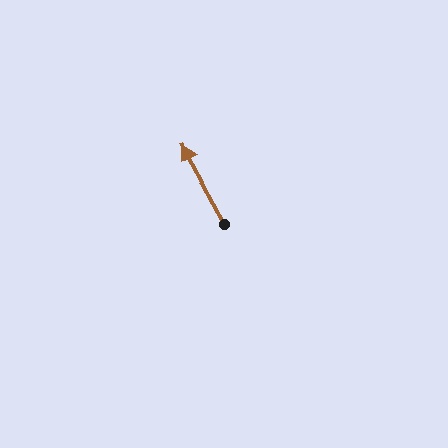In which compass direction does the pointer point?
Northwest.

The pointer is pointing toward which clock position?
Roughly 11 o'clock.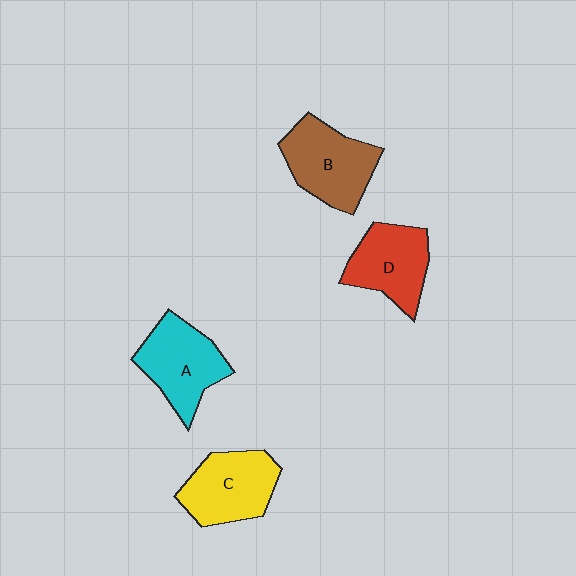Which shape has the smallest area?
Shape D (red).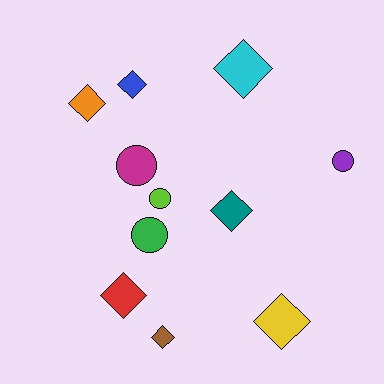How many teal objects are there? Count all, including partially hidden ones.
There is 1 teal object.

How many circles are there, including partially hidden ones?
There are 4 circles.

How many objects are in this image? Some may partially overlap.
There are 11 objects.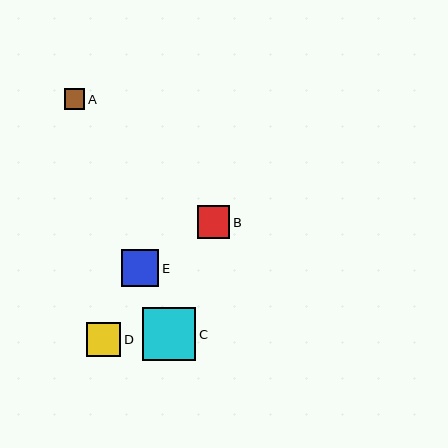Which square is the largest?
Square C is the largest with a size of approximately 53 pixels.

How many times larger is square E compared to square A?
Square E is approximately 1.8 times the size of square A.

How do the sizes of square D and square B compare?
Square D and square B are approximately the same size.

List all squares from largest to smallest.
From largest to smallest: C, E, D, B, A.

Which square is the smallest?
Square A is the smallest with a size of approximately 20 pixels.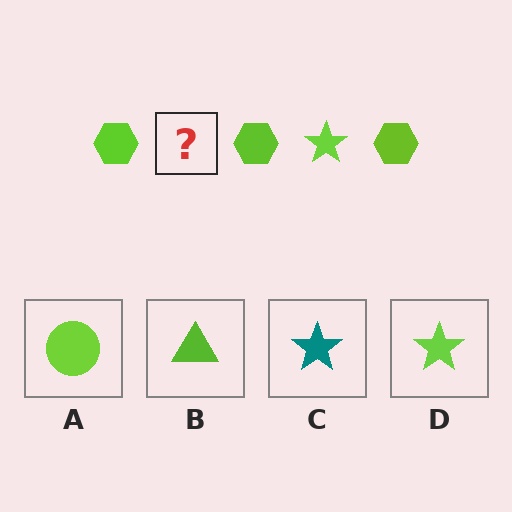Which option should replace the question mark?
Option D.